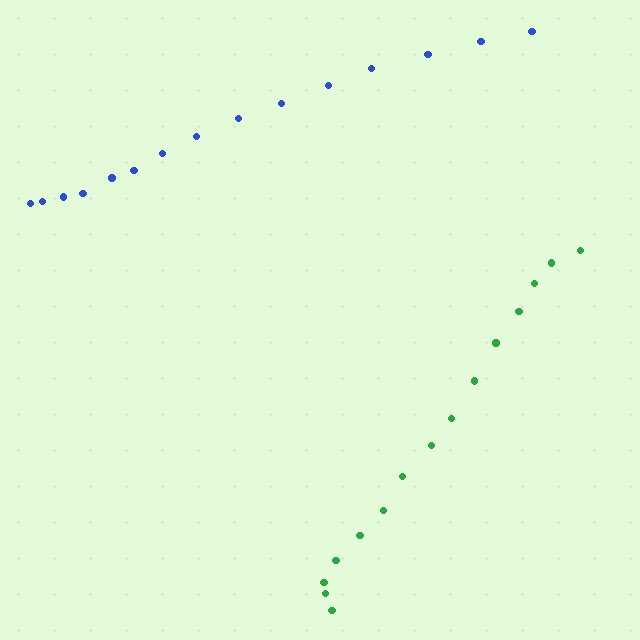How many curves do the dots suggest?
There are 2 distinct paths.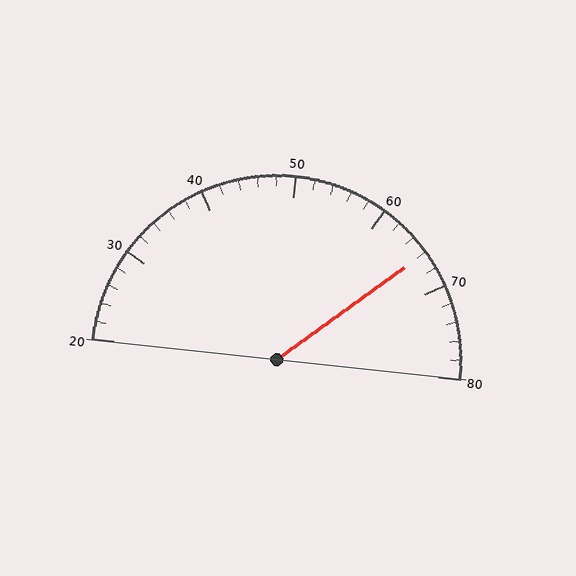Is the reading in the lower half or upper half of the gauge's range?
The reading is in the upper half of the range (20 to 80).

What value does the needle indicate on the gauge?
The needle indicates approximately 66.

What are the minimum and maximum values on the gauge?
The gauge ranges from 20 to 80.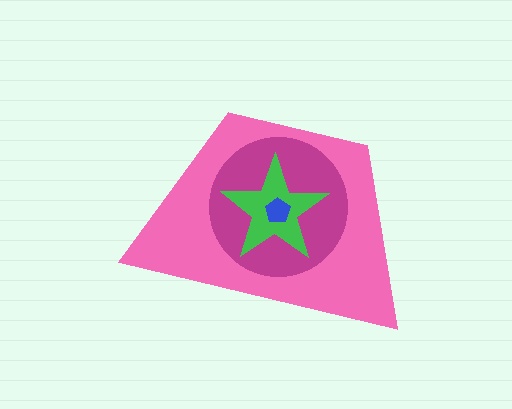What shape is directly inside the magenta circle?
The green star.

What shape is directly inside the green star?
The blue pentagon.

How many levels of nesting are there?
4.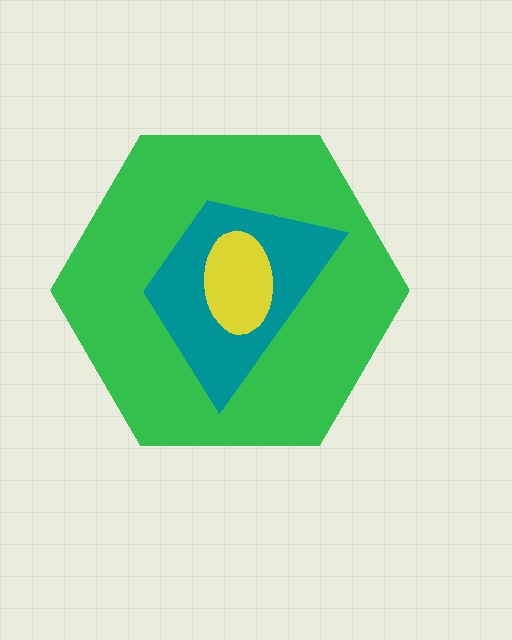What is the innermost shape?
The yellow ellipse.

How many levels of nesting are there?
3.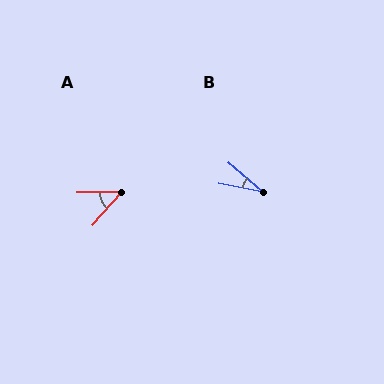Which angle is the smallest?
B, at approximately 30 degrees.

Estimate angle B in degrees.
Approximately 30 degrees.